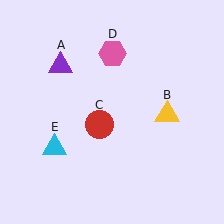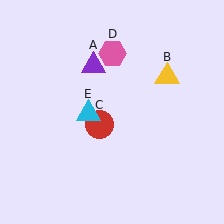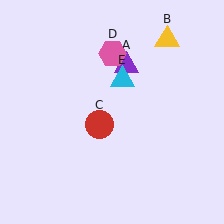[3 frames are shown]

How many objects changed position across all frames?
3 objects changed position: purple triangle (object A), yellow triangle (object B), cyan triangle (object E).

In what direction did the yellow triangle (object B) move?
The yellow triangle (object B) moved up.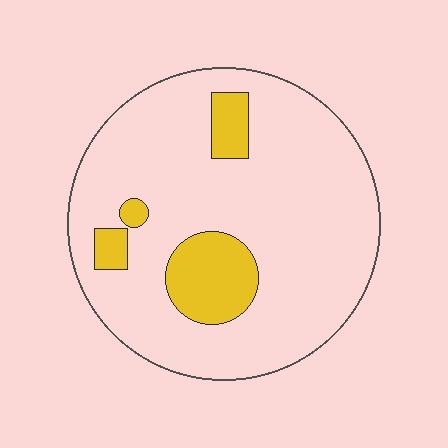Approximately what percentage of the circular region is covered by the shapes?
Approximately 15%.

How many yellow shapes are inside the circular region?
4.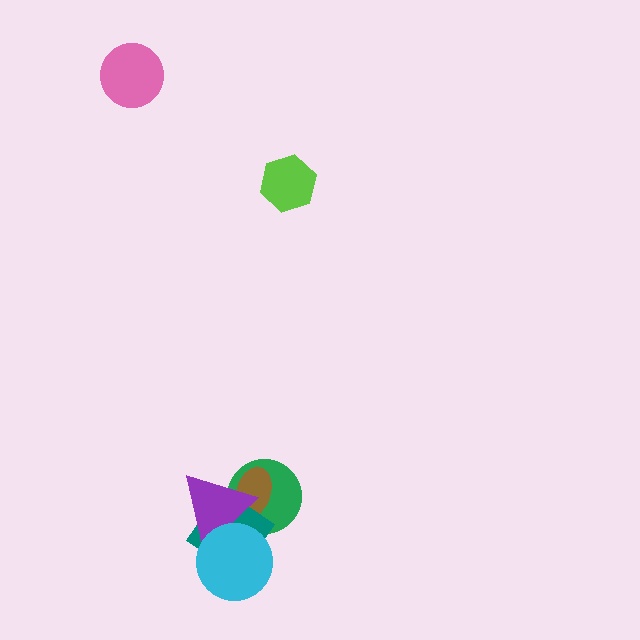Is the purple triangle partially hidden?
Yes, it is partially covered by another shape.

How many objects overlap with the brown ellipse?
3 objects overlap with the brown ellipse.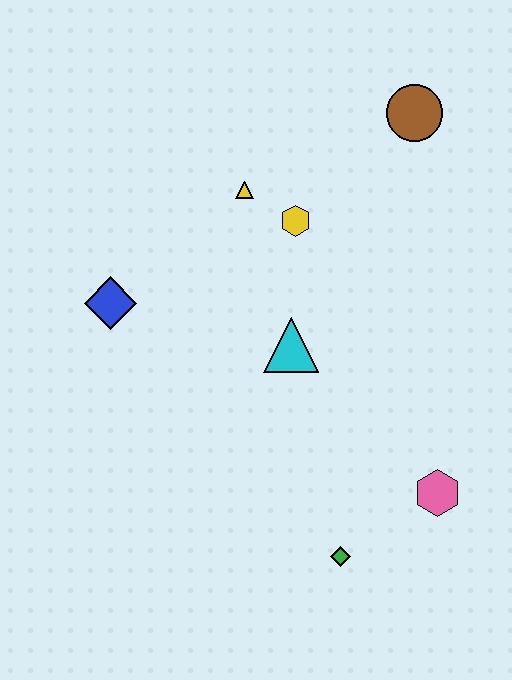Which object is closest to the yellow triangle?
The yellow hexagon is closest to the yellow triangle.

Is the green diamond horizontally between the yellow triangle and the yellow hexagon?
No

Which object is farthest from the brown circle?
The green diamond is farthest from the brown circle.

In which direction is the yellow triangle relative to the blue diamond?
The yellow triangle is to the right of the blue diamond.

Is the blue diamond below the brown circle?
Yes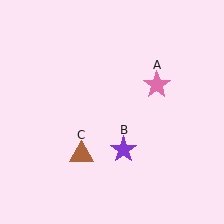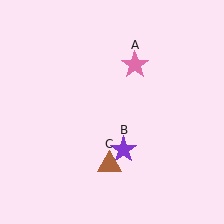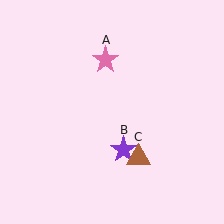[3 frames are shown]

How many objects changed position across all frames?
2 objects changed position: pink star (object A), brown triangle (object C).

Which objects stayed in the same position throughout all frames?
Purple star (object B) remained stationary.